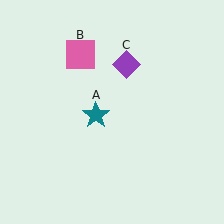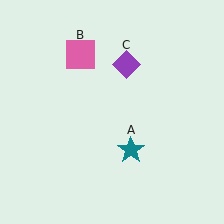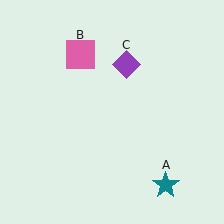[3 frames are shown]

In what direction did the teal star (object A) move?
The teal star (object A) moved down and to the right.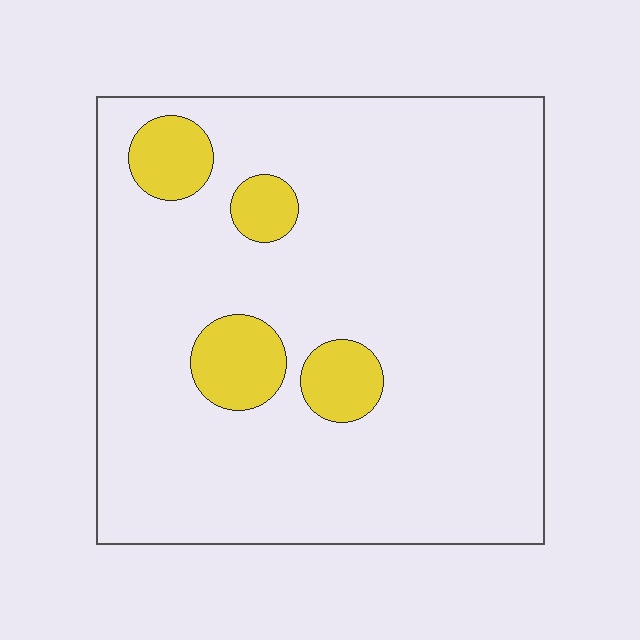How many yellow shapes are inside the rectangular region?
4.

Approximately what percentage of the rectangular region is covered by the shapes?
Approximately 10%.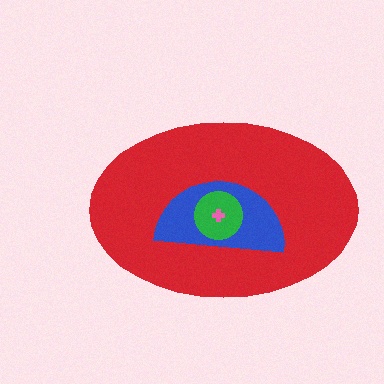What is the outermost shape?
The red ellipse.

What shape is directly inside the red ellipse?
The blue semicircle.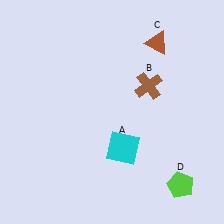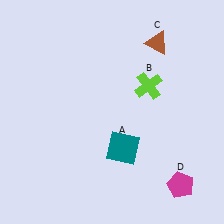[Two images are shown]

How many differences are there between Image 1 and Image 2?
There are 3 differences between the two images.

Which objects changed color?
A changed from cyan to teal. B changed from brown to lime. D changed from lime to magenta.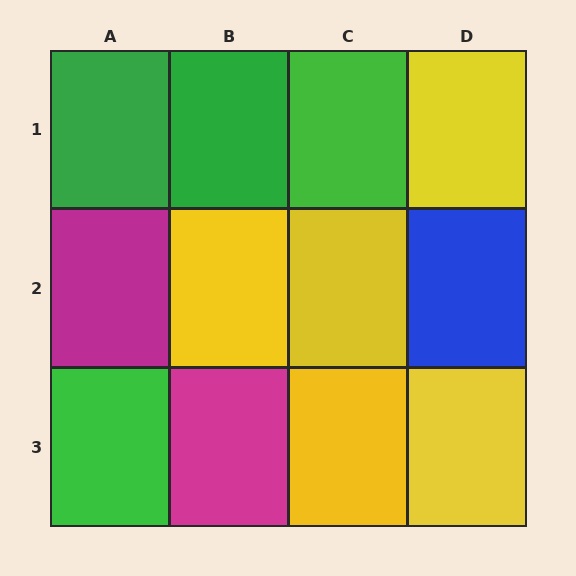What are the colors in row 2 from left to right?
Magenta, yellow, yellow, blue.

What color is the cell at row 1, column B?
Green.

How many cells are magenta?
2 cells are magenta.